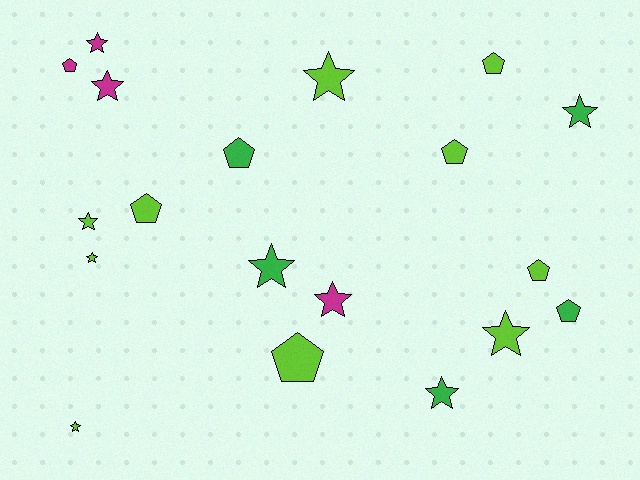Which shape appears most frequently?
Star, with 11 objects.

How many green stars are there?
There are 3 green stars.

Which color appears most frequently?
Lime, with 10 objects.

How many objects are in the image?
There are 19 objects.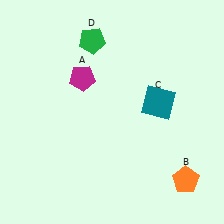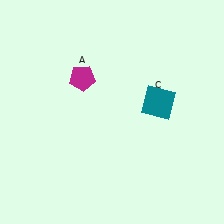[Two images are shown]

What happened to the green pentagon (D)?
The green pentagon (D) was removed in Image 2. It was in the top-left area of Image 1.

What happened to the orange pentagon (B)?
The orange pentagon (B) was removed in Image 2. It was in the bottom-right area of Image 1.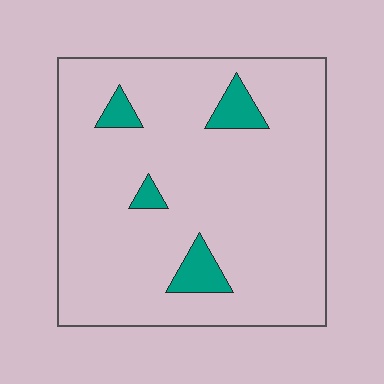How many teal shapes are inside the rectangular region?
4.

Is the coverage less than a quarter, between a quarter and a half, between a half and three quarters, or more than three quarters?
Less than a quarter.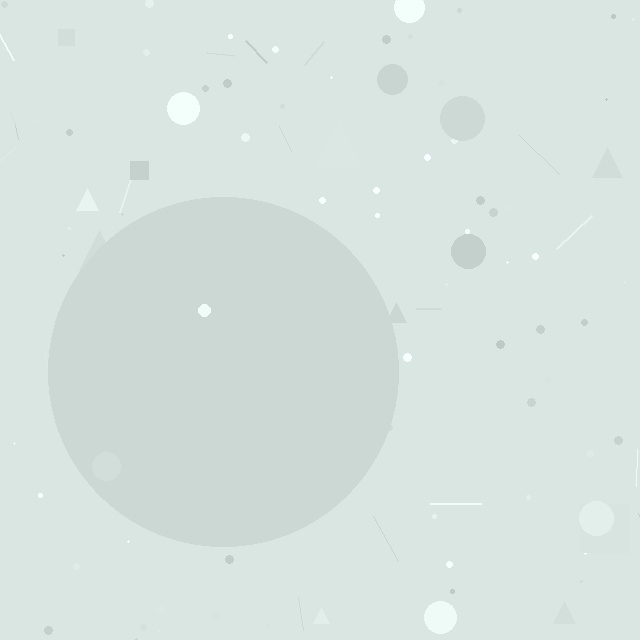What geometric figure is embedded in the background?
A circle is embedded in the background.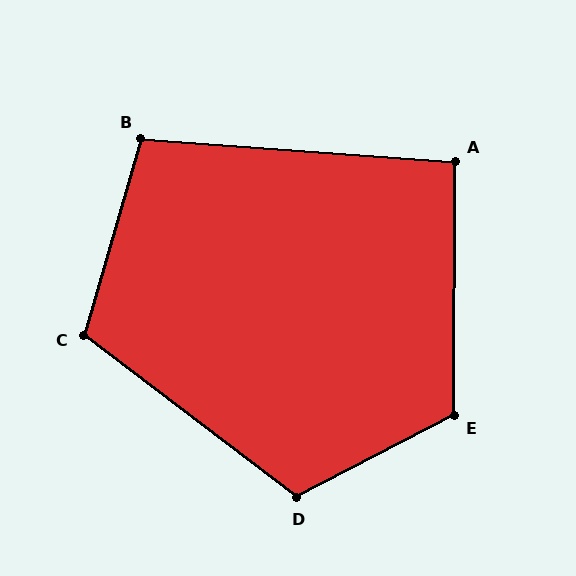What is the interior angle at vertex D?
Approximately 115 degrees (obtuse).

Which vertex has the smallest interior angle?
A, at approximately 94 degrees.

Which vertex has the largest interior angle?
E, at approximately 118 degrees.